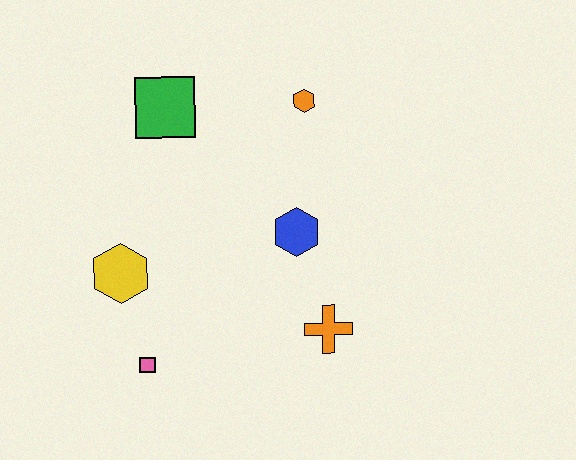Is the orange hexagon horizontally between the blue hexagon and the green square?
No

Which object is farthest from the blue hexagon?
The pink square is farthest from the blue hexagon.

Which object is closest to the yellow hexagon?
The pink square is closest to the yellow hexagon.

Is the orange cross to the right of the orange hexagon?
Yes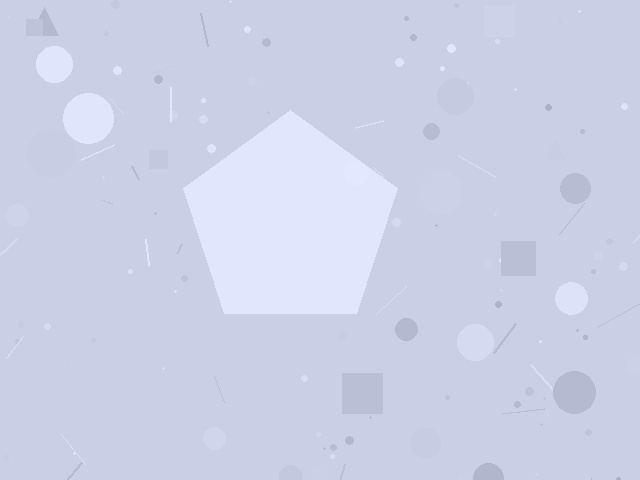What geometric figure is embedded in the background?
A pentagon is embedded in the background.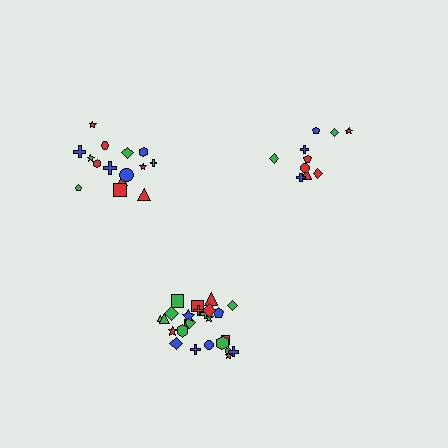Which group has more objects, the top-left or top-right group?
The top-left group.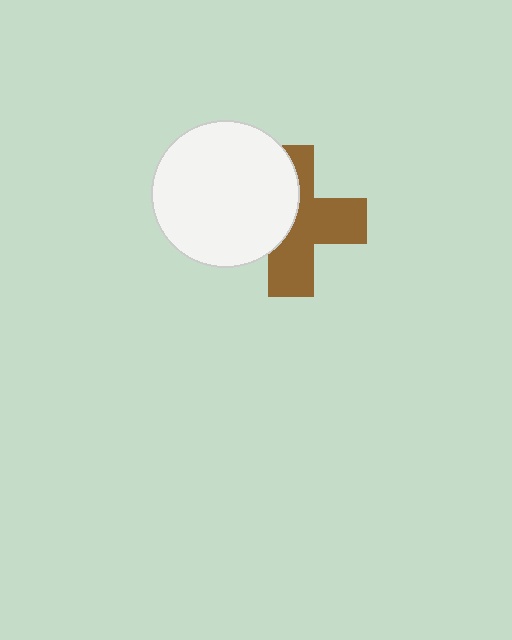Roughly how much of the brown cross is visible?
About half of it is visible (roughly 57%).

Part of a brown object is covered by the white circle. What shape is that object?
It is a cross.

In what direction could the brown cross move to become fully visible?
The brown cross could move right. That would shift it out from behind the white circle entirely.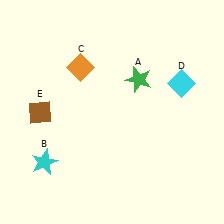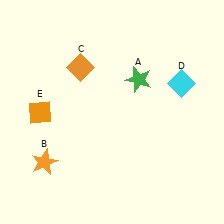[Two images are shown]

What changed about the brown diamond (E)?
In Image 1, E is brown. In Image 2, it changed to orange.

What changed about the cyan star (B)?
In Image 1, B is cyan. In Image 2, it changed to orange.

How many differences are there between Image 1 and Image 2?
There are 2 differences between the two images.